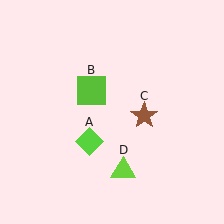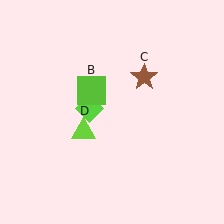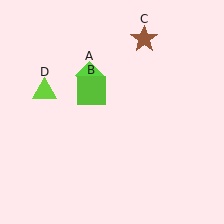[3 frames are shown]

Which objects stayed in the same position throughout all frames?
Lime square (object B) remained stationary.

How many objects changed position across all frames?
3 objects changed position: lime diamond (object A), brown star (object C), lime triangle (object D).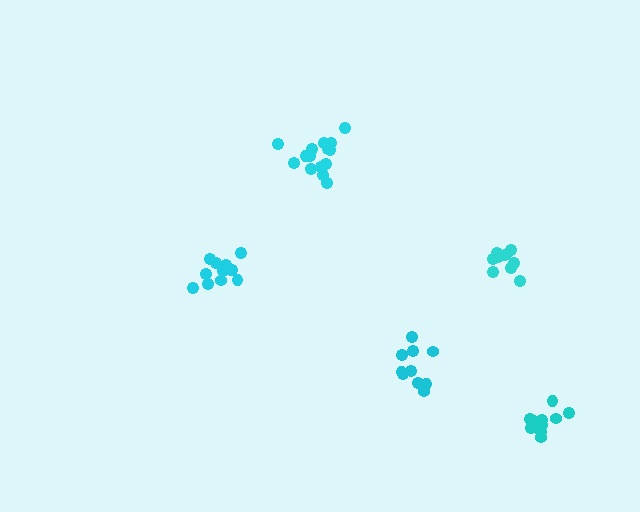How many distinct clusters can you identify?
There are 5 distinct clusters.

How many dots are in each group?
Group 1: 10 dots, Group 2: 12 dots, Group 3: 16 dots, Group 4: 10 dots, Group 5: 10 dots (58 total).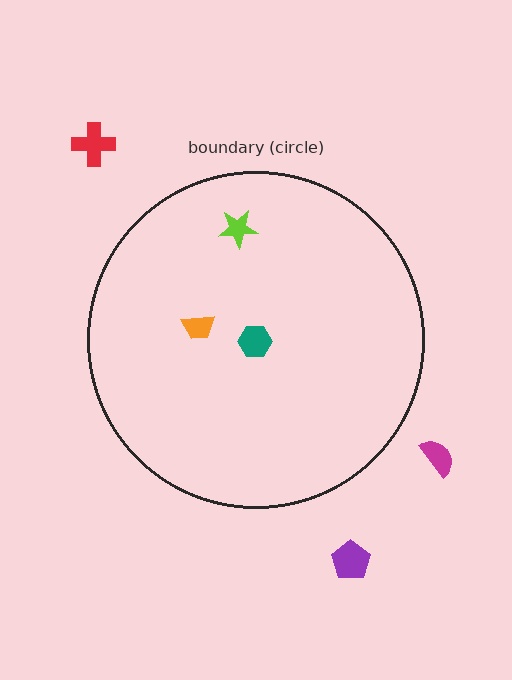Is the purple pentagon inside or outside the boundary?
Outside.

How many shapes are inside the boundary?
3 inside, 3 outside.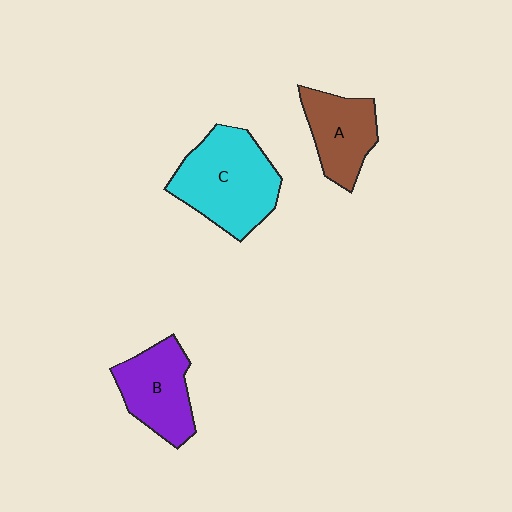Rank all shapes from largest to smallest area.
From largest to smallest: C (cyan), B (purple), A (brown).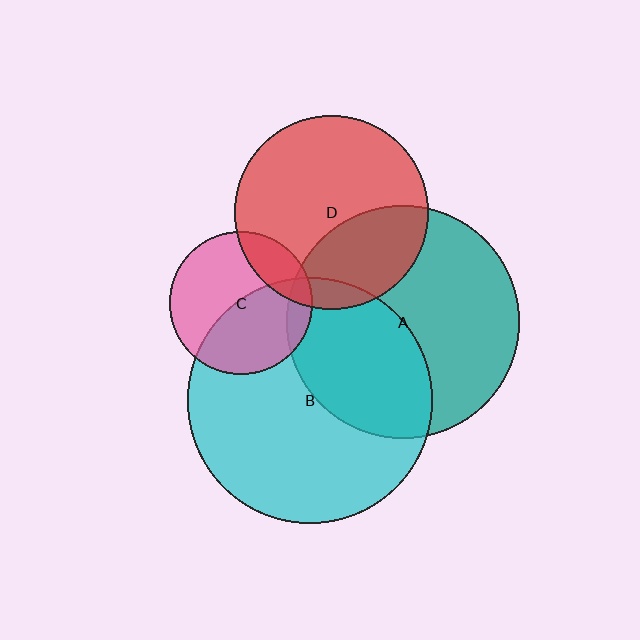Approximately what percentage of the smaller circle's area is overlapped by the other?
Approximately 10%.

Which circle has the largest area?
Circle B (cyan).